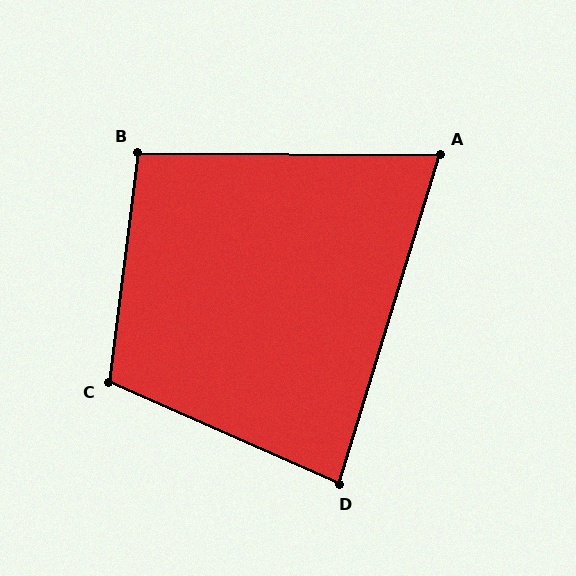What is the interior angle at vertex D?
Approximately 83 degrees (acute).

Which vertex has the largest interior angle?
C, at approximately 107 degrees.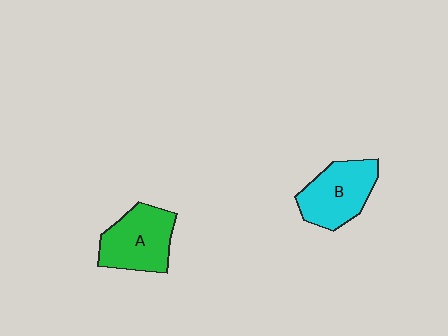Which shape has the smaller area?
Shape B (cyan).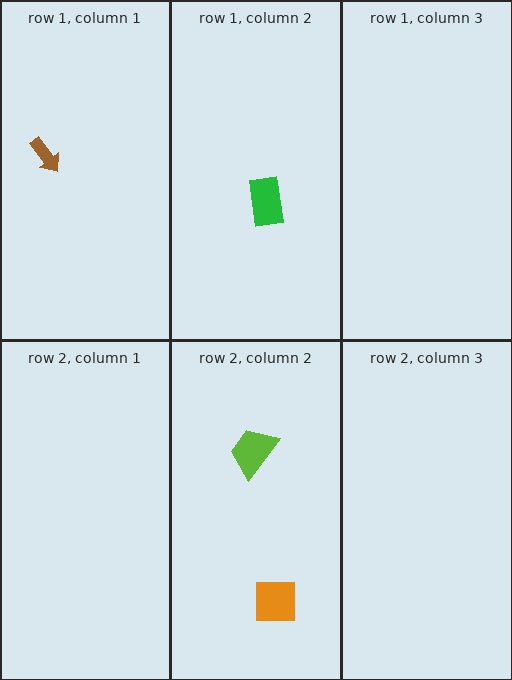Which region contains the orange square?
The row 2, column 2 region.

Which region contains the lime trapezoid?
The row 2, column 2 region.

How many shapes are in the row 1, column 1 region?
1.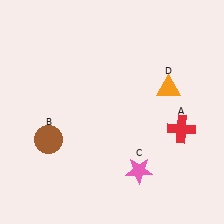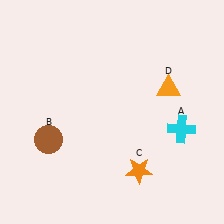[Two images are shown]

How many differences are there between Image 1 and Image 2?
There are 2 differences between the two images.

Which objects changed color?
A changed from red to cyan. C changed from pink to orange.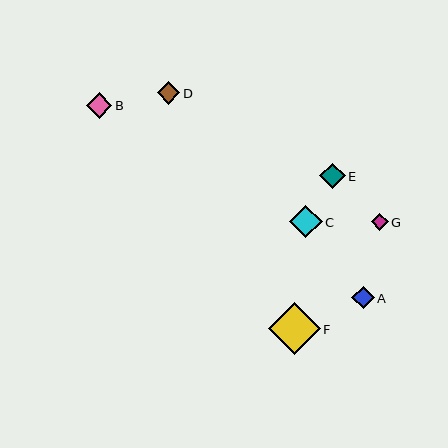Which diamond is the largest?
Diamond F is the largest with a size of approximately 52 pixels.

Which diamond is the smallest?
Diamond G is the smallest with a size of approximately 17 pixels.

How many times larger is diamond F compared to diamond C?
Diamond F is approximately 1.6 times the size of diamond C.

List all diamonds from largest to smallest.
From largest to smallest: F, C, B, E, D, A, G.